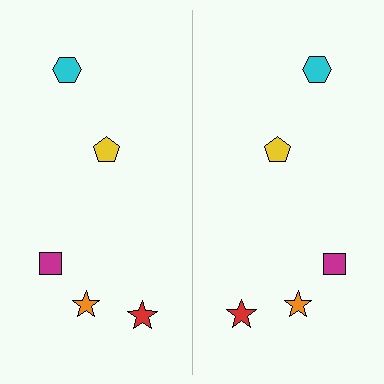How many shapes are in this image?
There are 10 shapes in this image.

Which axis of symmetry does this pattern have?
The pattern has a vertical axis of symmetry running through the center of the image.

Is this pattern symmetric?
Yes, this pattern has bilateral (reflection) symmetry.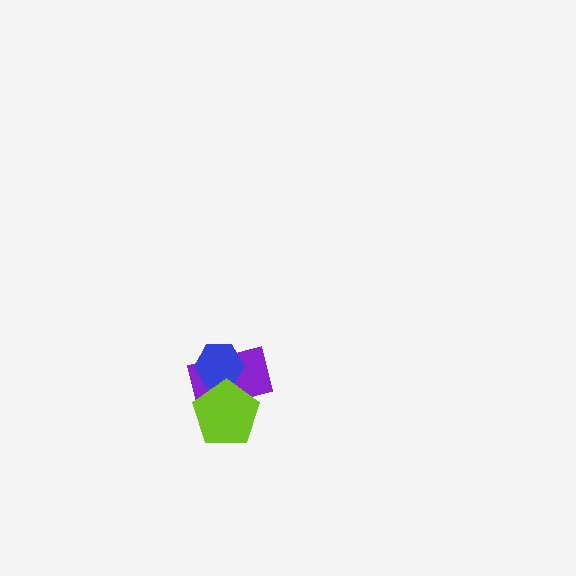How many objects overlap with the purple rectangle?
2 objects overlap with the purple rectangle.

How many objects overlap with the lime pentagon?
2 objects overlap with the lime pentagon.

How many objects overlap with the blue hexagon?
2 objects overlap with the blue hexagon.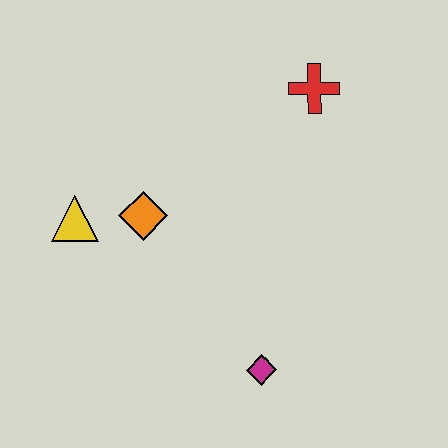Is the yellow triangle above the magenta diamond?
Yes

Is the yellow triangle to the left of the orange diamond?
Yes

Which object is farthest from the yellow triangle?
The red cross is farthest from the yellow triangle.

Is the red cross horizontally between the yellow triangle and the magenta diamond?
No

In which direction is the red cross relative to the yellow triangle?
The red cross is to the right of the yellow triangle.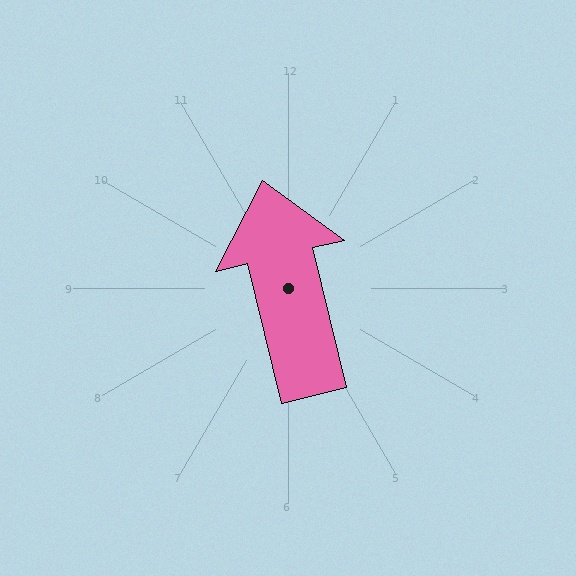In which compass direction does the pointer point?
North.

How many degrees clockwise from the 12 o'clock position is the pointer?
Approximately 346 degrees.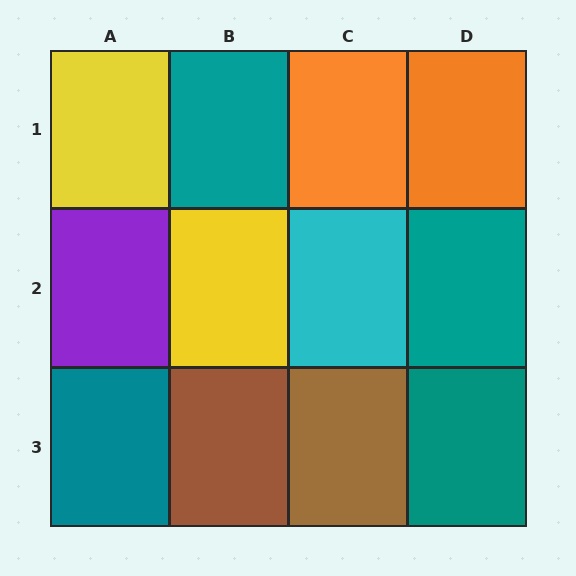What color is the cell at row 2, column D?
Teal.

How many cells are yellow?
2 cells are yellow.